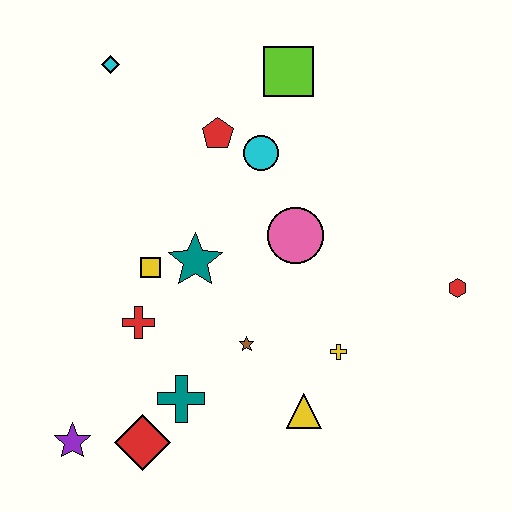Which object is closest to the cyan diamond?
The red pentagon is closest to the cyan diamond.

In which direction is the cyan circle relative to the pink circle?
The cyan circle is above the pink circle.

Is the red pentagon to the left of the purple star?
No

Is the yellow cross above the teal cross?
Yes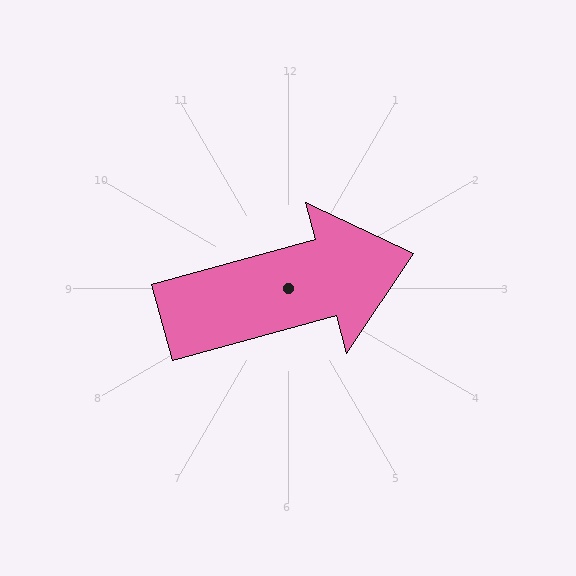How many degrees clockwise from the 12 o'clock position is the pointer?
Approximately 75 degrees.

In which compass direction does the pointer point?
East.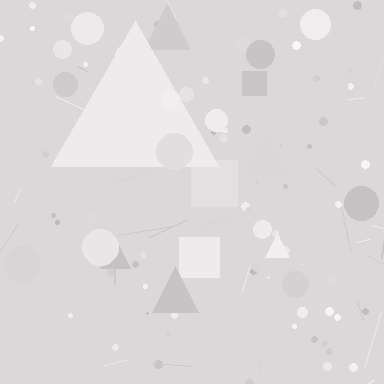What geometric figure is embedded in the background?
A triangle is embedded in the background.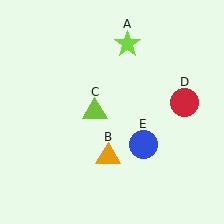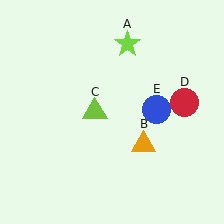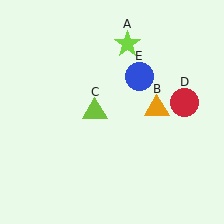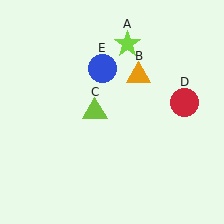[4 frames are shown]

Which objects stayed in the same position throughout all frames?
Lime star (object A) and lime triangle (object C) and red circle (object D) remained stationary.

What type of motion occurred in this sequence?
The orange triangle (object B), blue circle (object E) rotated counterclockwise around the center of the scene.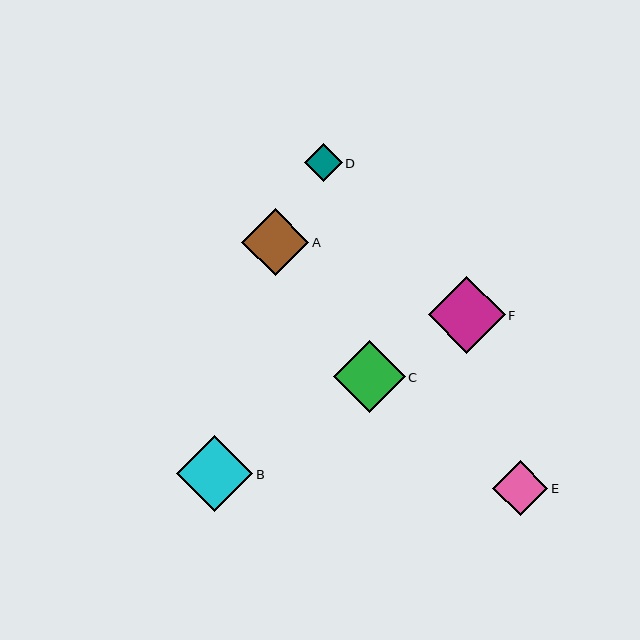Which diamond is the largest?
Diamond F is the largest with a size of approximately 77 pixels.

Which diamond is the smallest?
Diamond D is the smallest with a size of approximately 38 pixels.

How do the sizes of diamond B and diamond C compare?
Diamond B and diamond C are approximately the same size.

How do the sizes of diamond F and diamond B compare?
Diamond F and diamond B are approximately the same size.